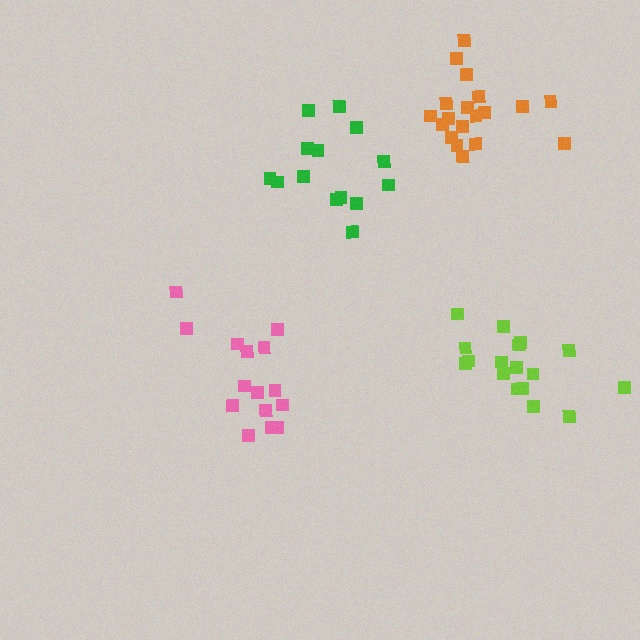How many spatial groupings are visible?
There are 4 spatial groupings.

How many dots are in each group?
Group 1: 14 dots, Group 2: 17 dots, Group 3: 19 dots, Group 4: 15 dots (65 total).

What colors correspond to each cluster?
The clusters are colored: green, lime, orange, pink.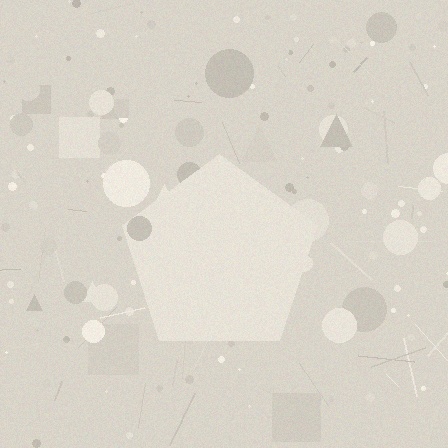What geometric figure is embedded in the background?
A pentagon is embedded in the background.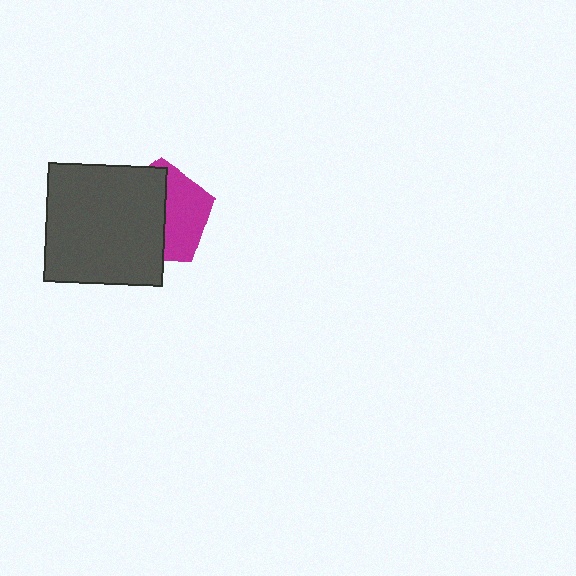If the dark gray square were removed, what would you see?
You would see the complete magenta pentagon.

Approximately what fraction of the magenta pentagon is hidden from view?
Roughly 57% of the magenta pentagon is hidden behind the dark gray square.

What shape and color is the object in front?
The object in front is a dark gray square.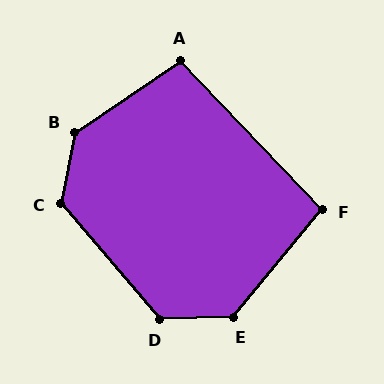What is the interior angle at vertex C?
Approximately 129 degrees (obtuse).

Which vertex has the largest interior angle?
B, at approximately 135 degrees.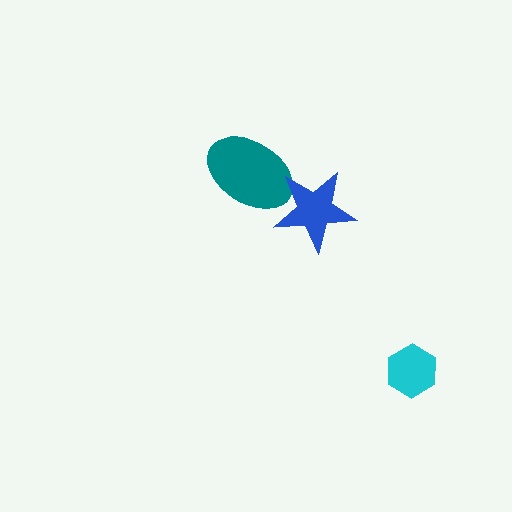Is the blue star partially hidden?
No, no other shape covers it.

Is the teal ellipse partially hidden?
Yes, it is partially covered by another shape.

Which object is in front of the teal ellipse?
The blue star is in front of the teal ellipse.